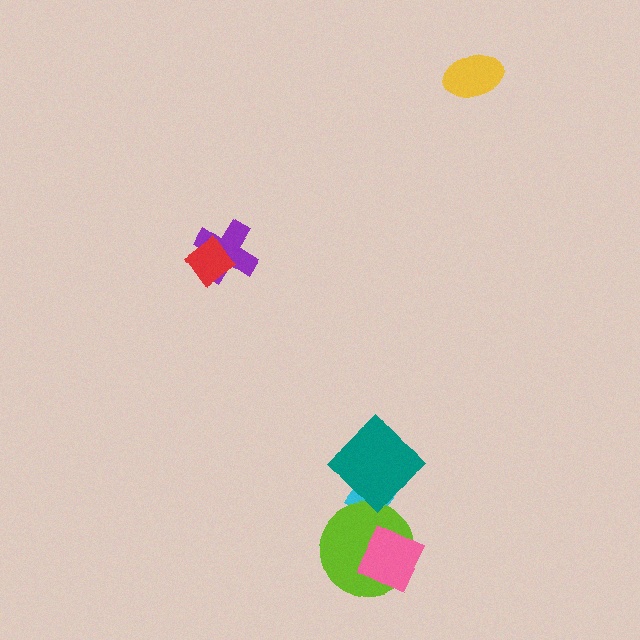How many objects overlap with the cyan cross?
2 objects overlap with the cyan cross.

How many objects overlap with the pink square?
1 object overlaps with the pink square.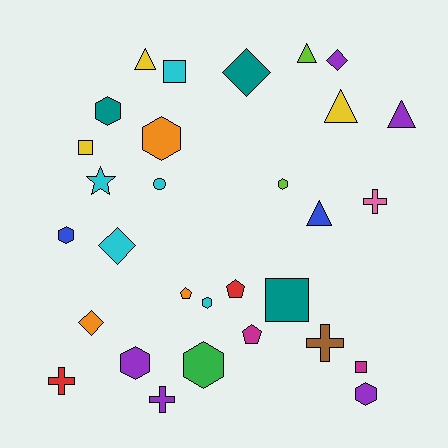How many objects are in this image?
There are 30 objects.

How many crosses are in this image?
There are 4 crosses.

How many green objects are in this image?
There is 1 green object.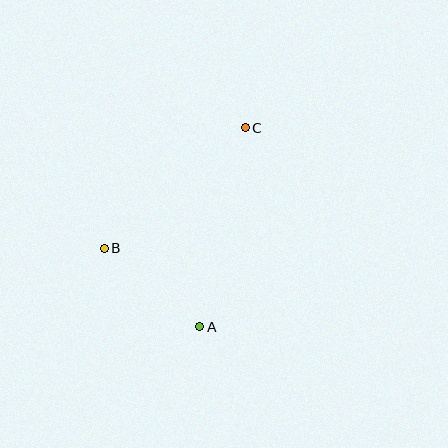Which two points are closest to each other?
Points A and B are closest to each other.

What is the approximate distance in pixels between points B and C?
The distance between B and C is approximately 186 pixels.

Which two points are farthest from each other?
Points A and C are farthest from each other.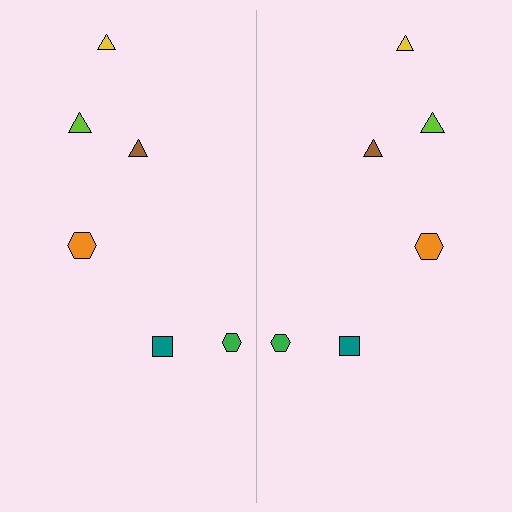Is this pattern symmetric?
Yes, this pattern has bilateral (reflection) symmetry.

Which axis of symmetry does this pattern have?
The pattern has a vertical axis of symmetry running through the center of the image.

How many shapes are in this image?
There are 12 shapes in this image.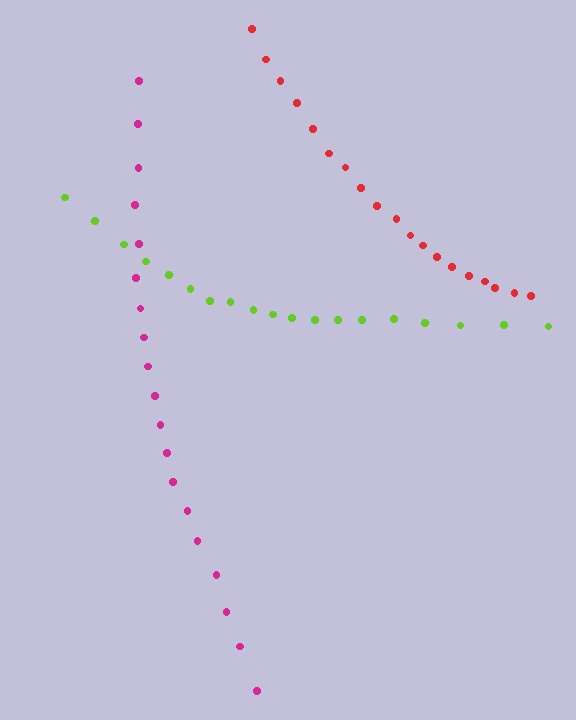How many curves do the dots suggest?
There are 3 distinct paths.